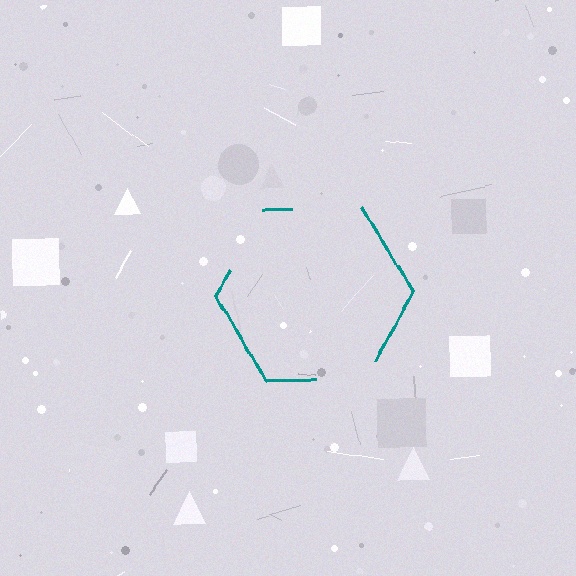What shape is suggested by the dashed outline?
The dashed outline suggests a hexagon.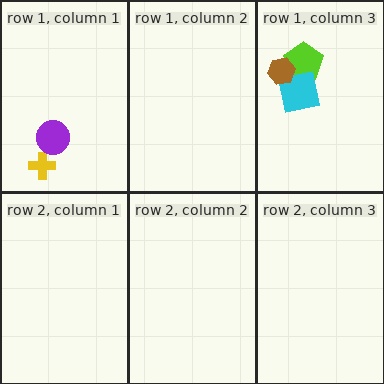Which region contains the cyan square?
The row 1, column 3 region.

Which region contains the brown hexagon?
The row 1, column 3 region.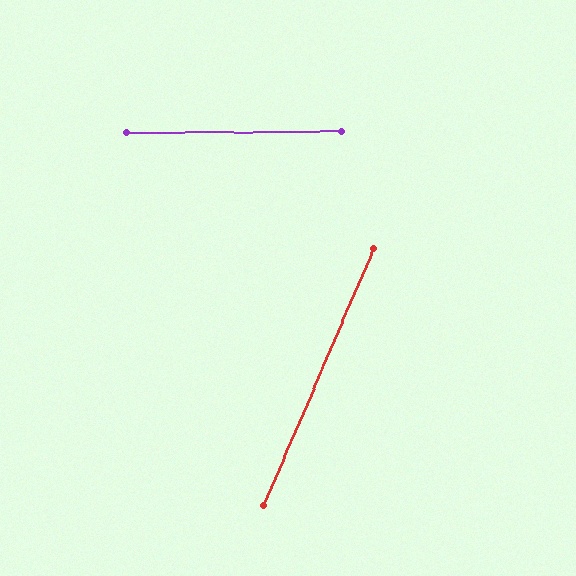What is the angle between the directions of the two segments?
Approximately 67 degrees.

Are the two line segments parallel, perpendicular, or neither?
Neither parallel nor perpendicular — they differ by about 67°.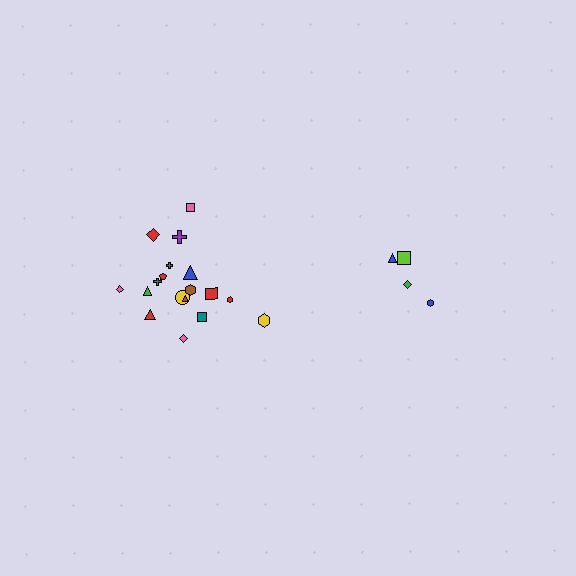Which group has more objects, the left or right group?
The left group.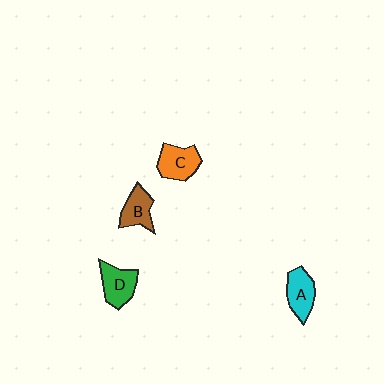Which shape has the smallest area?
Shape B (brown).